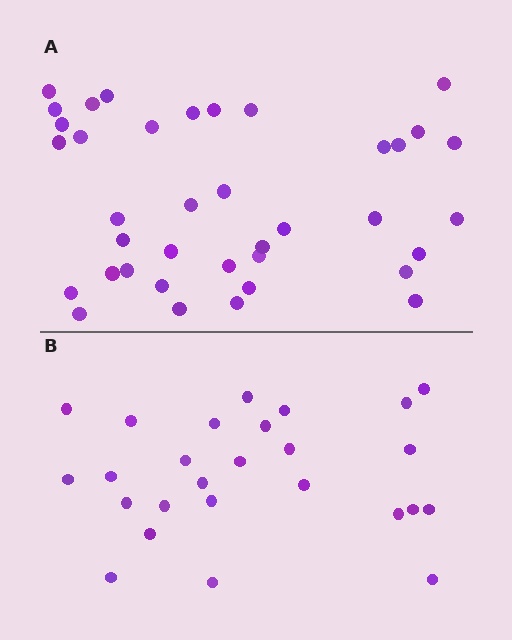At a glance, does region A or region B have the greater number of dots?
Region A (the top region) has more dots.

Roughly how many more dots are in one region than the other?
Region A has roughly 12 or so more dots than region B.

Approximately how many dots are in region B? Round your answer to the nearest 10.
About 30 dots. (The exact count is 26, which rounds to 30.)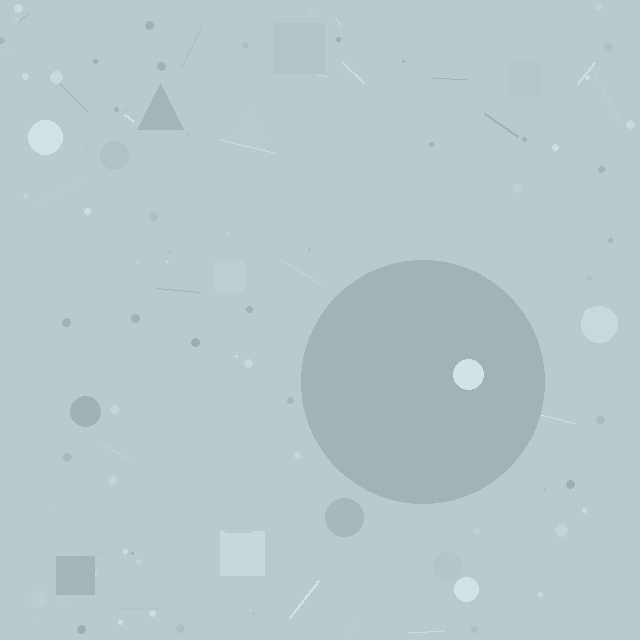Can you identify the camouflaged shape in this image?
The camouflaged shape is a circle.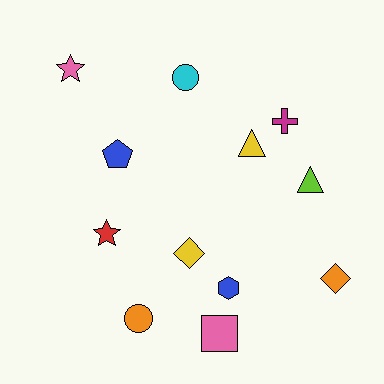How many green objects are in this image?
There are no green objects.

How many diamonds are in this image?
There are 2 diamonds.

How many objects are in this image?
There are 12 objects.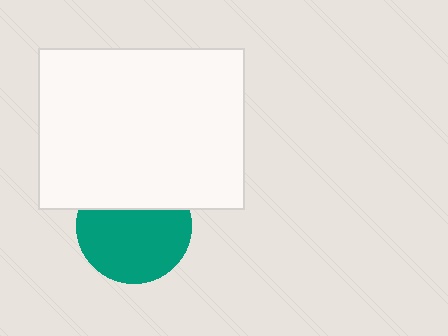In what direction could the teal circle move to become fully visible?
The teal circle could move down. That would shift it out from behind the white rectangle entirely.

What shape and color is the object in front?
The object in front is a white rectangle.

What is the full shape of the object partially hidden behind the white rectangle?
The partially hidden object is a teal circle.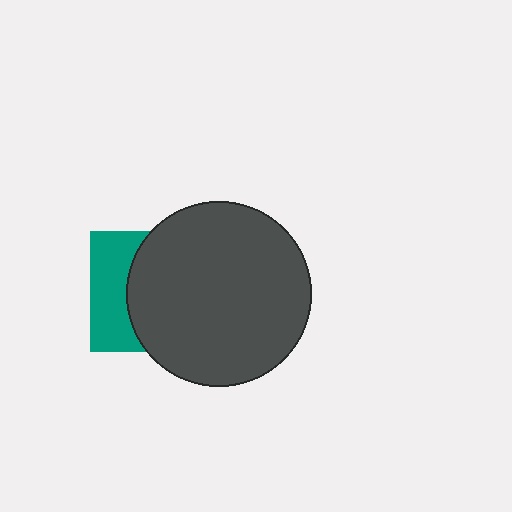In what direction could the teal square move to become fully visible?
The teal square could move left. That would shift it out from behind the dark gray circle entirely.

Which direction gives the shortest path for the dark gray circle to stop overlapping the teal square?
Moving right gives the shortest separation.